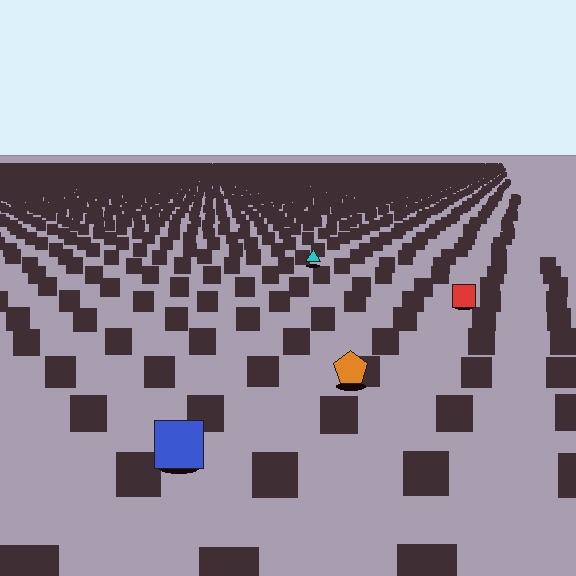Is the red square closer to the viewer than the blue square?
No. The blue square is closer — you can tell from the texture gradient: the ground texture is coarser near it.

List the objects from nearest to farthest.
From nearest to farthest: the blue square, the orange pentagon, the red square, the cyan triangle.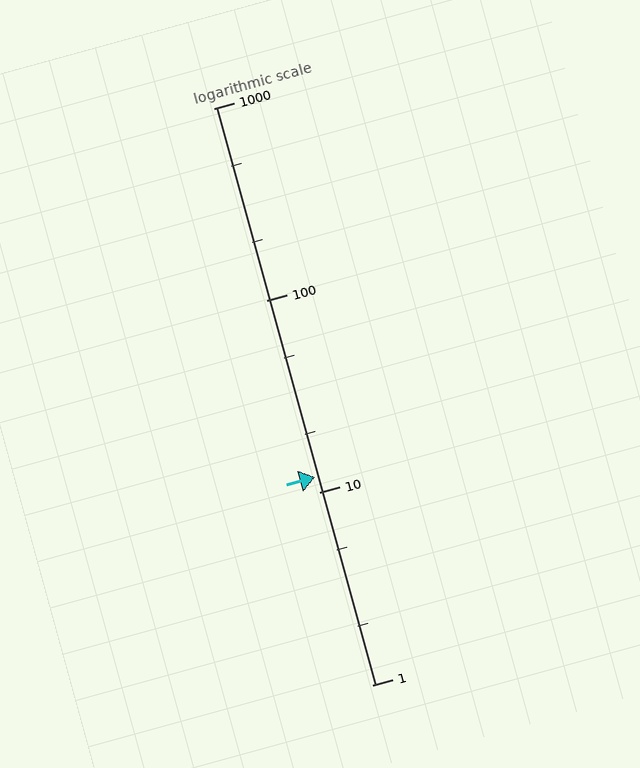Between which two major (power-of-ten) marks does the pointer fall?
The pointer is between 10 and 100.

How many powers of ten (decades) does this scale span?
The scale spans 3 decades, from 1 to 1000.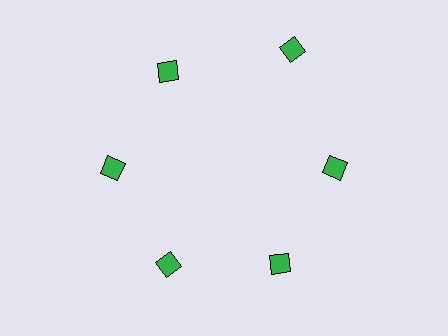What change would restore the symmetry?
The symmetry would be restored by moving it inward, back onto the ring so that all 6 diamonds sit at equal angles and equal distance from the center.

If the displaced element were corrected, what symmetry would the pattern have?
It would have 6-fold rotational symmetry — the pattern would map onto itself every 60 degrees.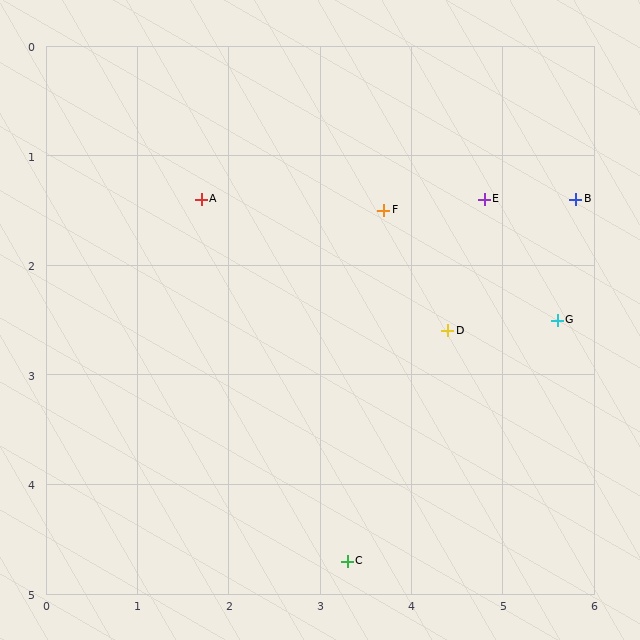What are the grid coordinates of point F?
Point F is at approximately (3.7, 1.5).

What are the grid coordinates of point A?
Point A is at approximately (1.7, 1.4).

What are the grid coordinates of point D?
Point D is at approximately (4.4, 2.6).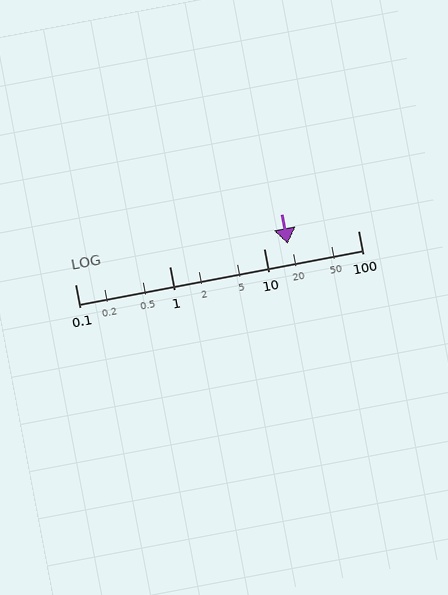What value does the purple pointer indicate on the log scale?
The pointer indicates approximately 18.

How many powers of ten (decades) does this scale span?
The scale spans 3 decades, from 0.1 to 100.